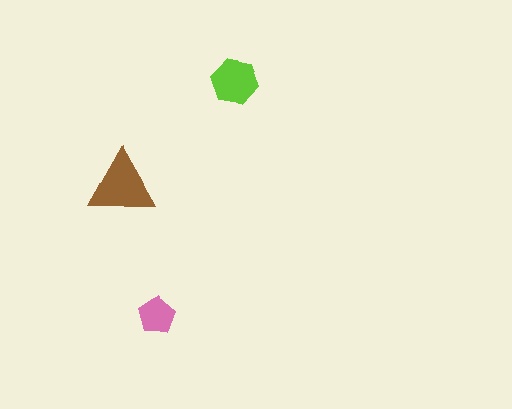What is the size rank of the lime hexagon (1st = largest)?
2nd.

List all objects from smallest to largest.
The pink pentagon, the lime hexagon, the brown triangle.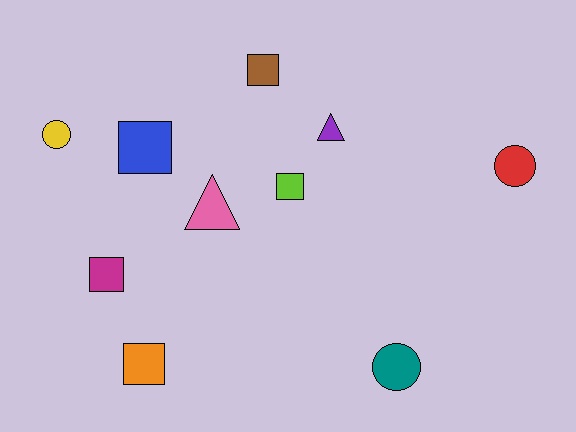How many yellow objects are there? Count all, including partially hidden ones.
There is 1 yellow object.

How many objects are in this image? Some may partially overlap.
There are 10 objects.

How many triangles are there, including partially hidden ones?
There are 2 triangles.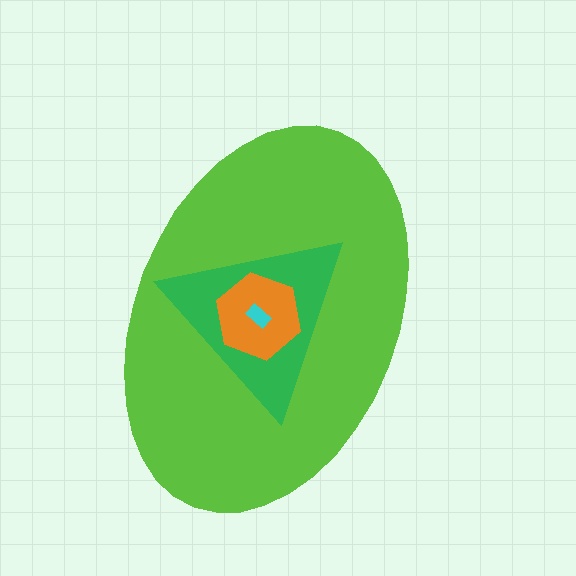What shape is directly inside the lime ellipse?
The green triangle.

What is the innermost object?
The cyan rectangle.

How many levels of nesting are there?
4.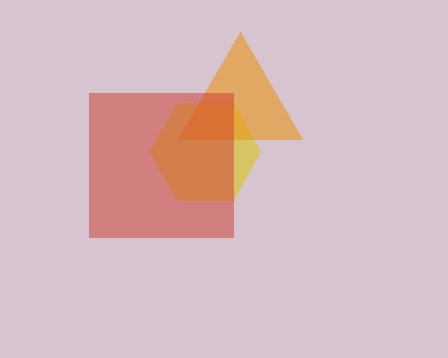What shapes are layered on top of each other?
The layered shapes are: a yellow hexagon, an orange triangle, a red square.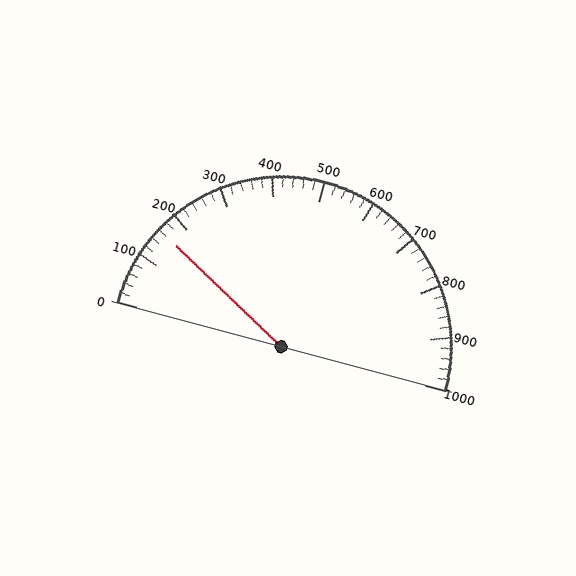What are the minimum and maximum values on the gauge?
The gauge ranges from 0 to 1000.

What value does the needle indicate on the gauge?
The needle indicates approximately 160.